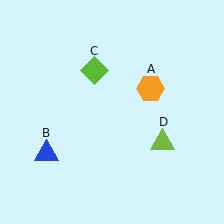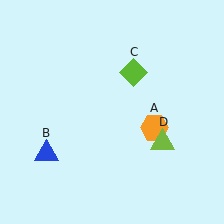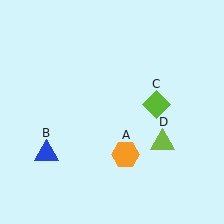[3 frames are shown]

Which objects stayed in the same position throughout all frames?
Blue triangle (object B) and lime triangle (object D) remained stationary.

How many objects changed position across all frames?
2 objects changed position: orange hexagon (object A), lime diamond (object C).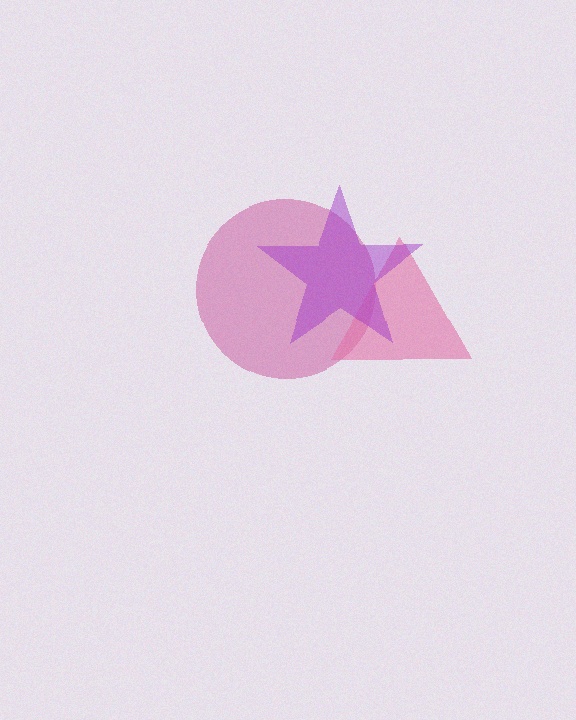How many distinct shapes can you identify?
There are 3 distinct shapes: a magenta circle, a pink triangle, a purple star.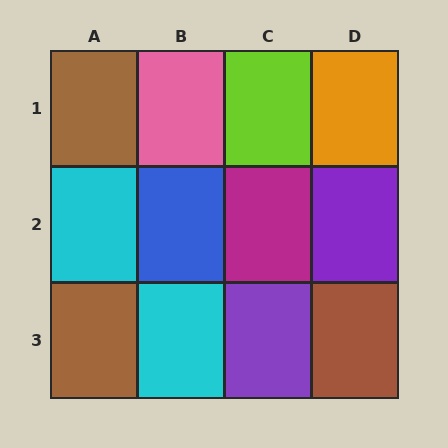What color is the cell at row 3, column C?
Purple.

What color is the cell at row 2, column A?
Cyan.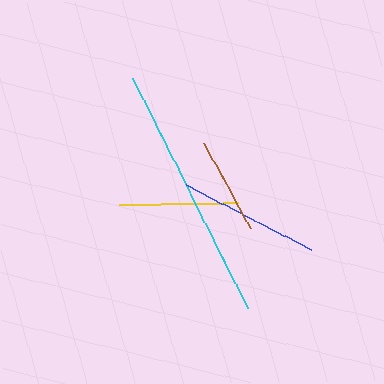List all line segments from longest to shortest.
From longest to shortest: cyan, blue, yellow, brown.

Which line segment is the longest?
The cyan line is the longest at approximately 257 pixels.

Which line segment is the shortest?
The brown line is the shortest at approximately 97 pixels.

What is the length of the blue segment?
The blue segment is approximately 141 pixels long.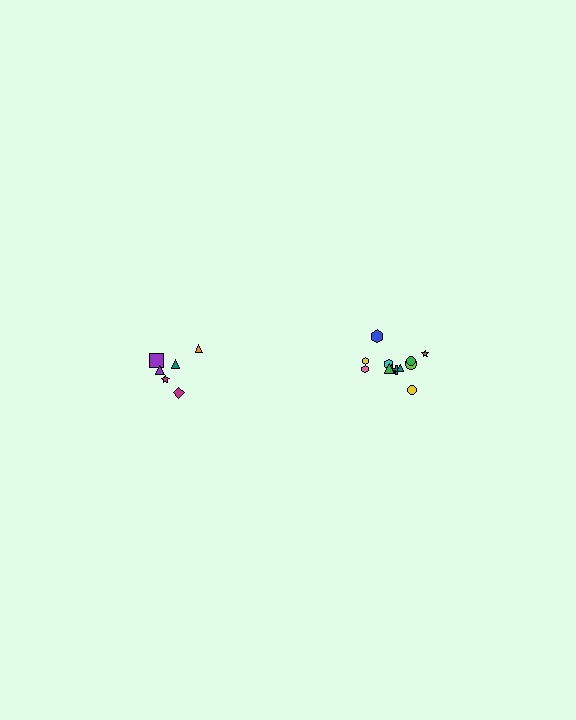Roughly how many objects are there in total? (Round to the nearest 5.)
Roughly 20 objects in total.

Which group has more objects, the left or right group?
The right group.